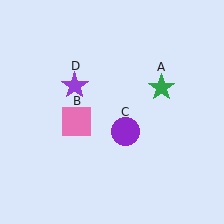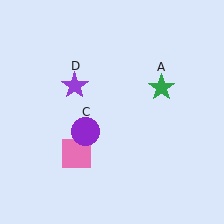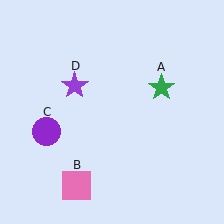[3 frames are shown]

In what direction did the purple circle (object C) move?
The purple circle (object C) moved left.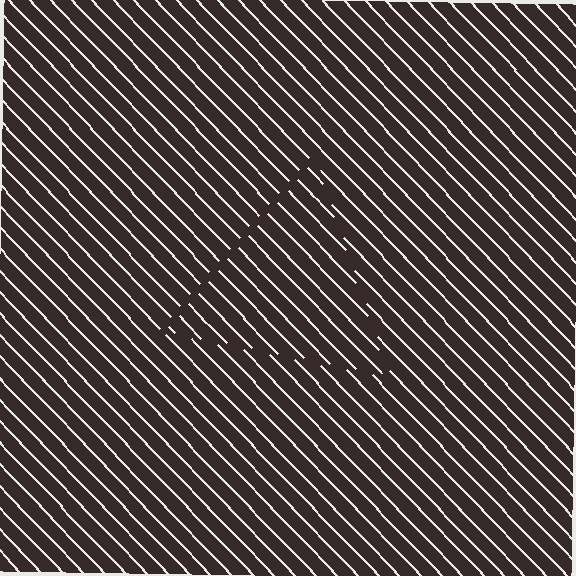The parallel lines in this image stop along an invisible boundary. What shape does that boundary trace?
An illusory triangle. The interior of the shape contains the same grating, shifted by half a period — the contour is defined by the phase discontinuity where line-ends from the inner and outer gratings abut.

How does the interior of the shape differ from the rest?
The interior of the shape contains the same grating, shifted by half a period — the contour is defined by the phase discontinuity where line-ends from the inner and outer gratings abut.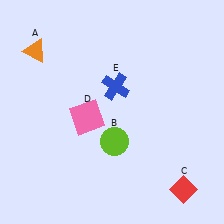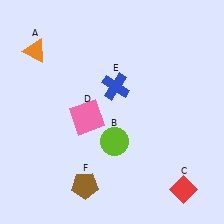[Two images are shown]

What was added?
A brown pentagon (F) was added in Image 2.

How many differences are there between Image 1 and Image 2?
There is 1 difference between the two images.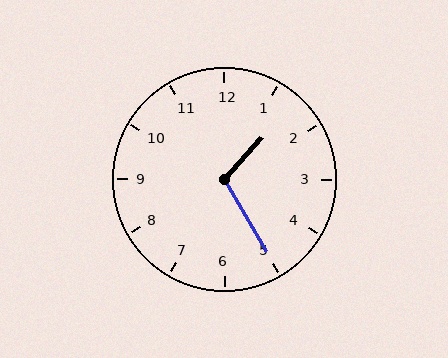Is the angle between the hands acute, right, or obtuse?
It is obtuse.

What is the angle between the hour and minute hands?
Approximately 108 degrees.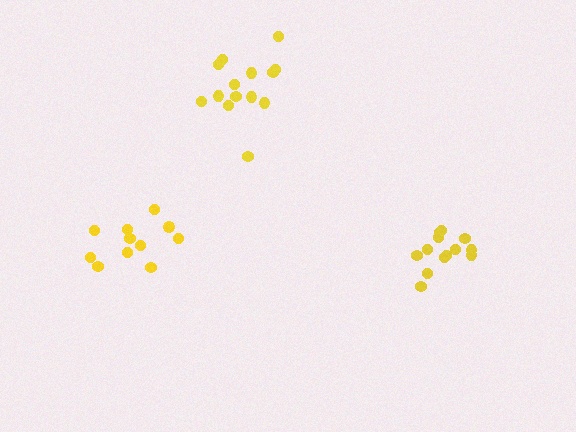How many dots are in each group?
Group 1: 13 dots, Group 2: 14 dots, Group 3: 11 dots (38 total).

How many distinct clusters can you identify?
There are 3 distinct clusters.